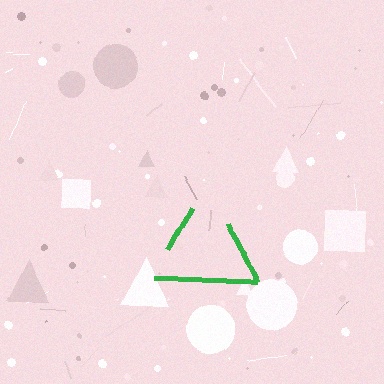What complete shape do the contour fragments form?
The contour fragments form a triangle.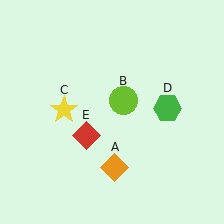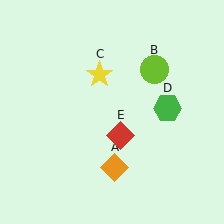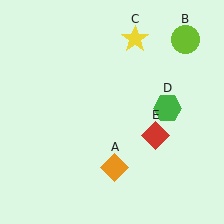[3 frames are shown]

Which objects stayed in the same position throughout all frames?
Orange diamond (object A) and green hexagon (object D) remained stationary.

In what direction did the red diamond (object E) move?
The red diamond (object E) moved right.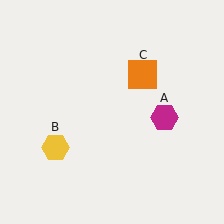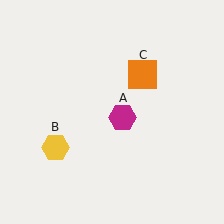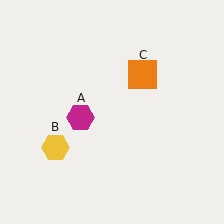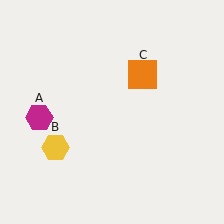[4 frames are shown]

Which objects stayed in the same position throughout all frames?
Yellow hexagon (object B) and orange square (object C) remained stationary.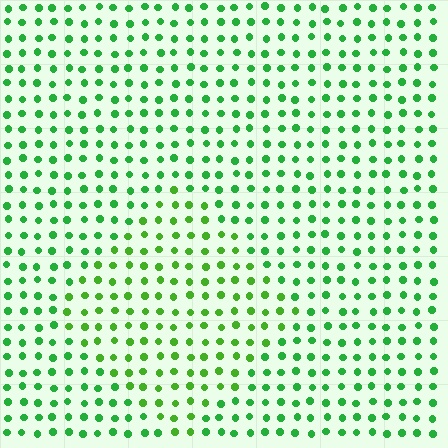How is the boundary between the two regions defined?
The boundary is defined purely by a slight shift in hue (about 23 degrees). Spacing, size, and orientation are identical on both sides.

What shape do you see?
I see a diamond.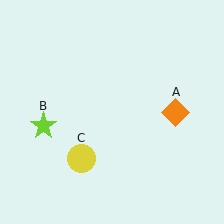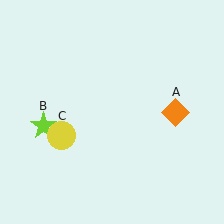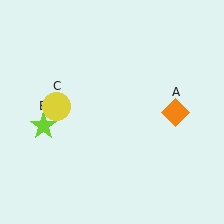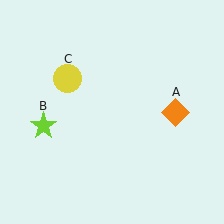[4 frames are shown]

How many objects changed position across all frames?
1 object changed position: yellow circle (object C).